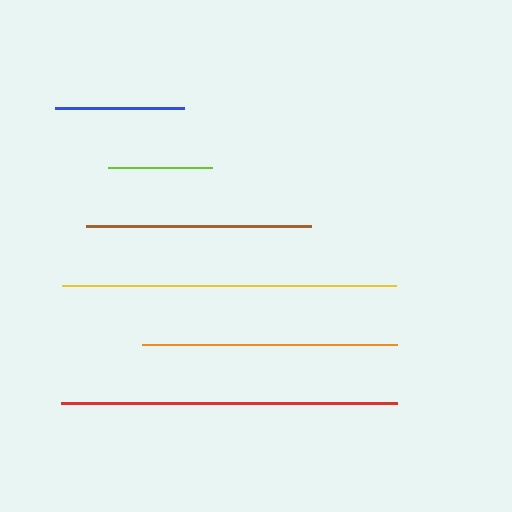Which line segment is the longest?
The red line is the longest at approximately 336 pixels.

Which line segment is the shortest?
The lime line is the shortest at approximately 103 pixels.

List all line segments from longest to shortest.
From longest to shortest: red, yellow, orange, brown, blue, lime.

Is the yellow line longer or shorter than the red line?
The red line is longer than the yellow line.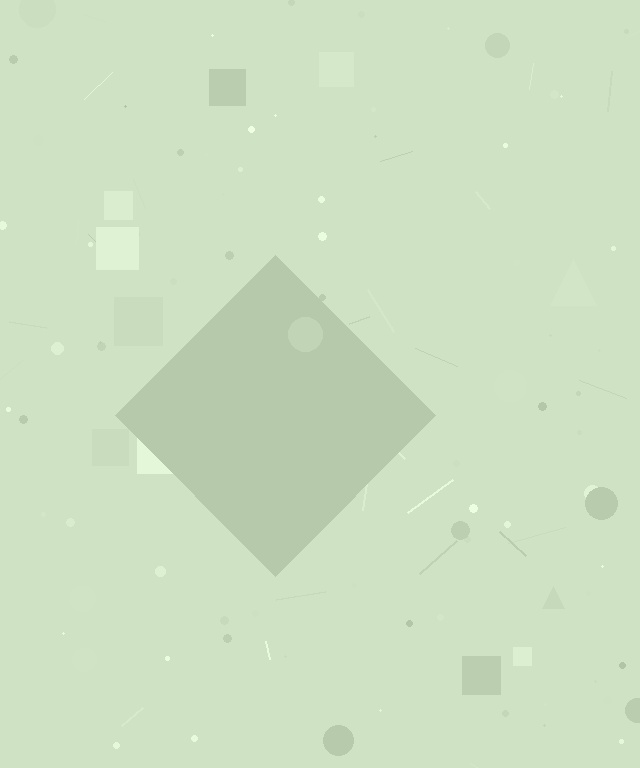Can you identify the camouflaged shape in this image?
The camouflaged shape is a diamond.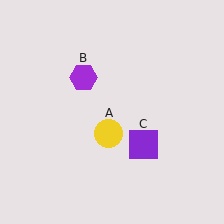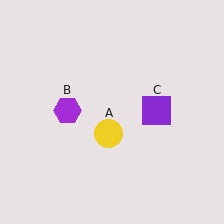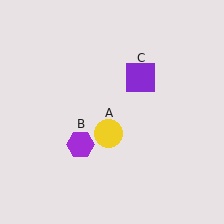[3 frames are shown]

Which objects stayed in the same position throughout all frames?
Yellow circle (object A) remained stationary.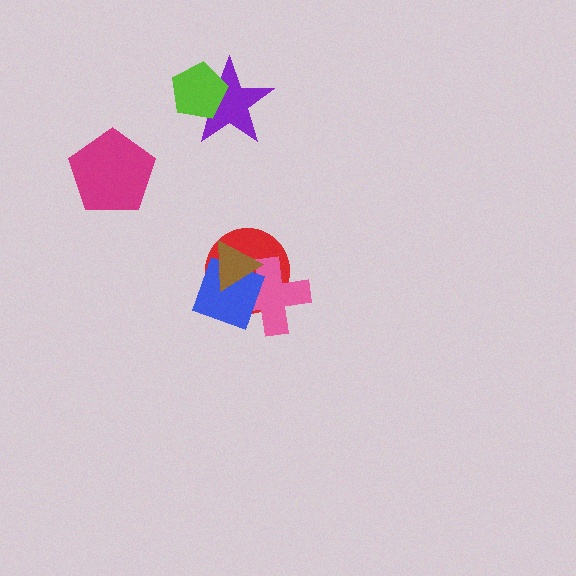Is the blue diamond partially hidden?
Yes, it is partially covered by another shape.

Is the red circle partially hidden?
Yes, it is partially covered by another shape.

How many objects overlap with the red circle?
3 objects overlap with the red circle.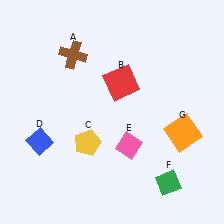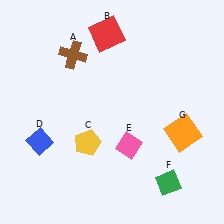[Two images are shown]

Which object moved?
The red square (B) moved up.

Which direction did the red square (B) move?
The red square (B) moved up.